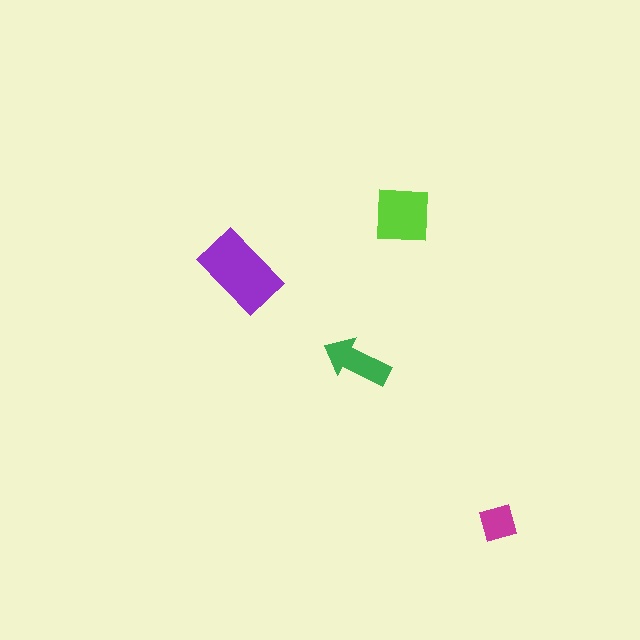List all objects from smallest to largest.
The magenta diamond, the green arrow, the lime square, the purple rectangle.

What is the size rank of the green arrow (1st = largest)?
3rd.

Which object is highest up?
The lime square is topmost.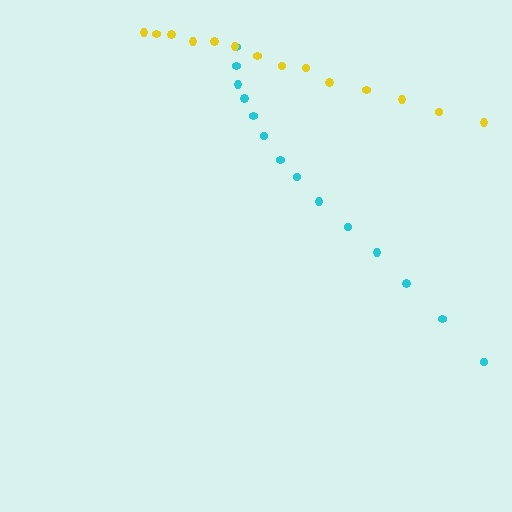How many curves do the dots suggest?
There are 2 distinct paths.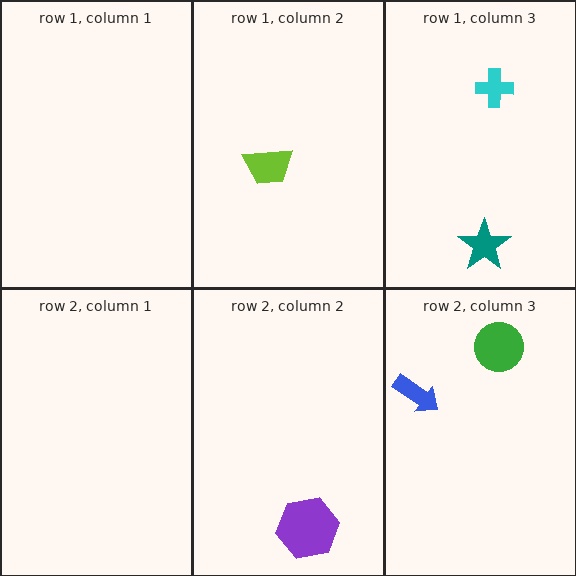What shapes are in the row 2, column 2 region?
The purple hexagon.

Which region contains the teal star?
The row 1, column 3 region.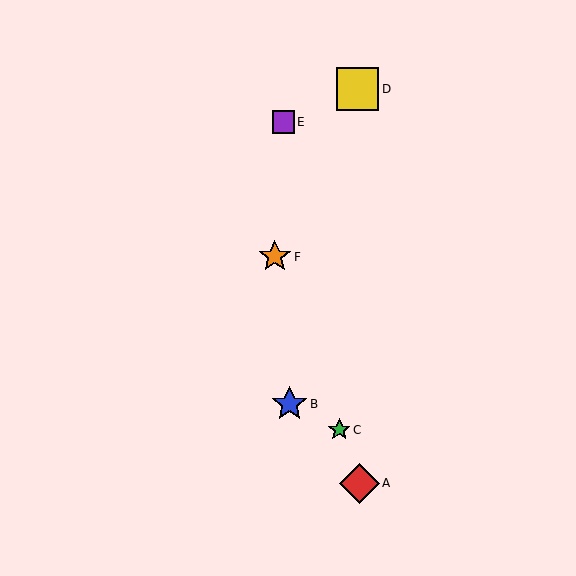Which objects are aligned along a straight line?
Objects A, C, F are aligned along a straight line.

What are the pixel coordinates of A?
Object A is at (359, 483).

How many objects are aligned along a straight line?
3 objects (A, C, F) are aligned along a straight line.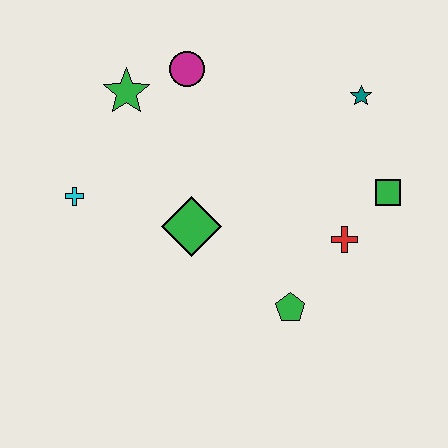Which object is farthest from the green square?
The cyan cross is farthest from the green square.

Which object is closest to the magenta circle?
The green star is closest to the magenta circle.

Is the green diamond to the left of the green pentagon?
Yes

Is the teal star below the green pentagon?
No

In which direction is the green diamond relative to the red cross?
The green diamond is to the left of the red cross.